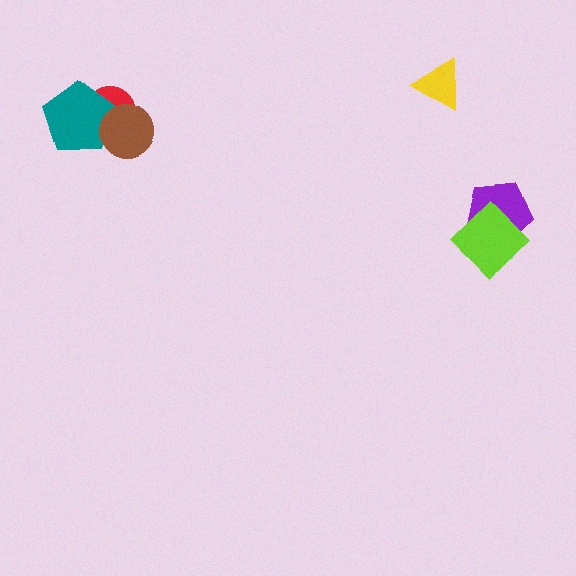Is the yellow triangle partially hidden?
No, no other shape covers it.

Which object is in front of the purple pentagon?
The lime diamond is in front of the purple pentagon.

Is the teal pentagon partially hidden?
Yes, it is partially covered by another shape.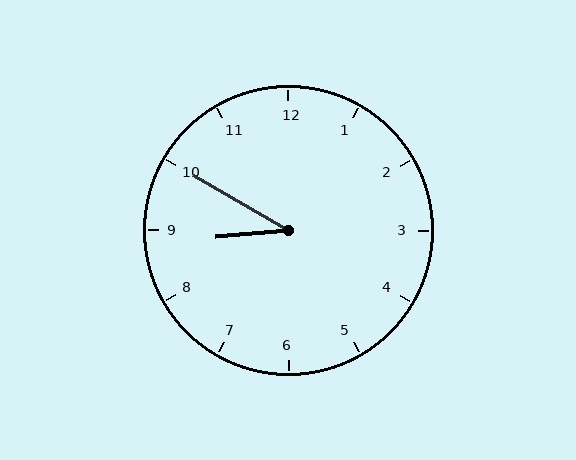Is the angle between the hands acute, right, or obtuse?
It is acute.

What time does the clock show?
8:50.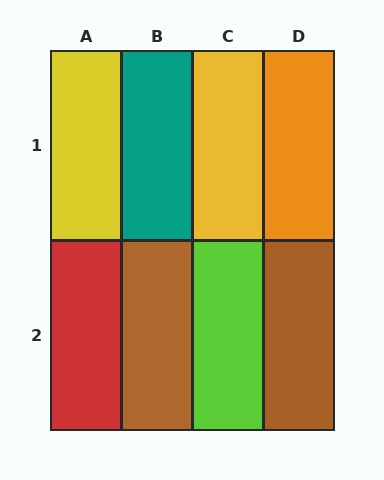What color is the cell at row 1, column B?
Teal.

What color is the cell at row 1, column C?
Yellow.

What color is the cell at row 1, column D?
Orange.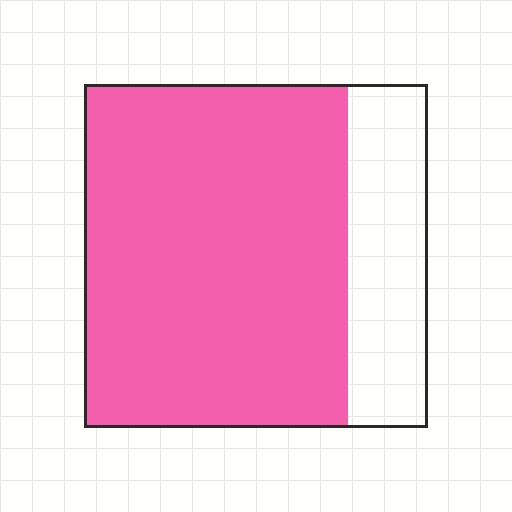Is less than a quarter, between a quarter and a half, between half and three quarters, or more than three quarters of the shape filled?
More than three quarters.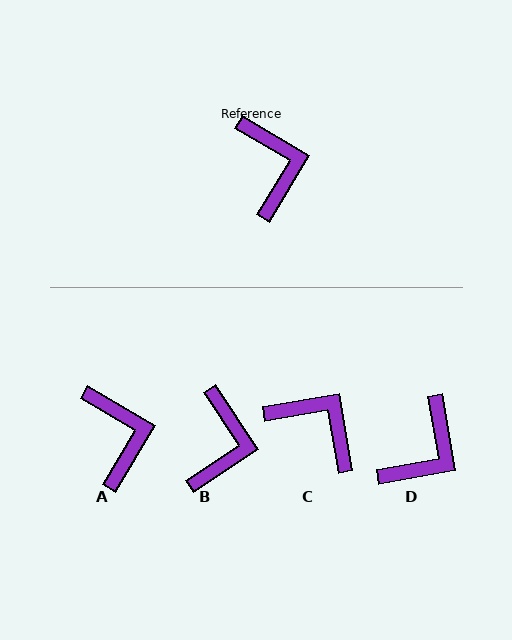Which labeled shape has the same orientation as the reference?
A.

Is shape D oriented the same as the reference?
No, it is off by about 49 degrees.